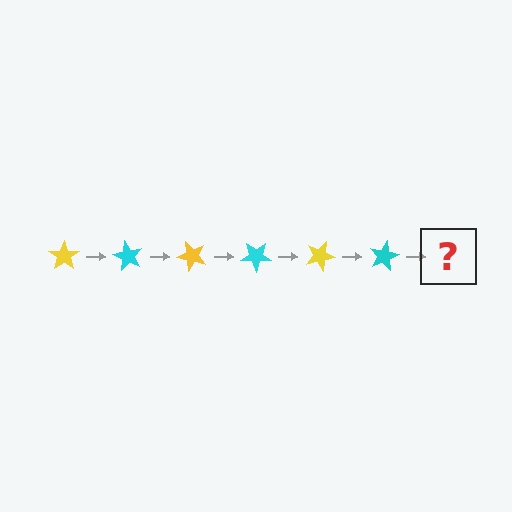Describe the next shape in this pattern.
It should be a yellow star, rotated 360 degrees from the start.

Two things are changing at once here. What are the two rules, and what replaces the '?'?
The two rules are that it rotates 60 degrees each step and the color cycles through yellow and cyan. The '?' should be a yellow star, rotated 360 degrees from the start.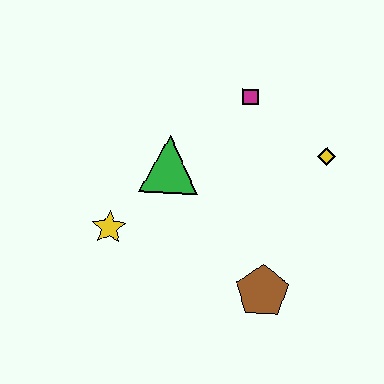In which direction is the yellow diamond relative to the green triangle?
The yellow diamond is to the right of the green triangle.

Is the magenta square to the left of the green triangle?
No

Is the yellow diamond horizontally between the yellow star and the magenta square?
No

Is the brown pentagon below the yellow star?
Yes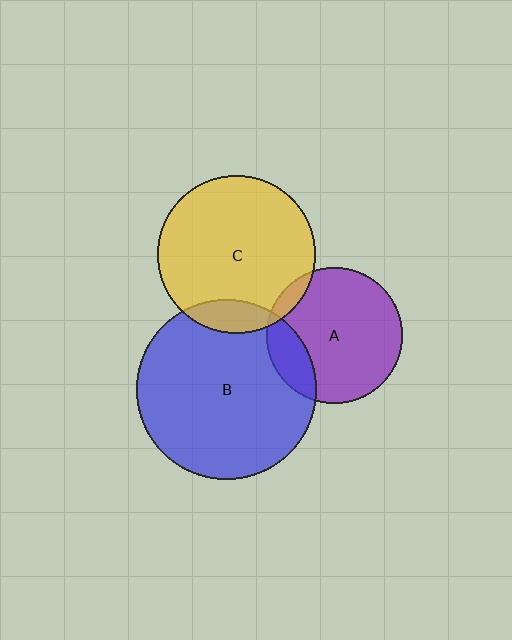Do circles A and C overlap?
Yes.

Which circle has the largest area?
Circle B (blue).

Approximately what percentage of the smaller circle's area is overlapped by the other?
Approximately 5%.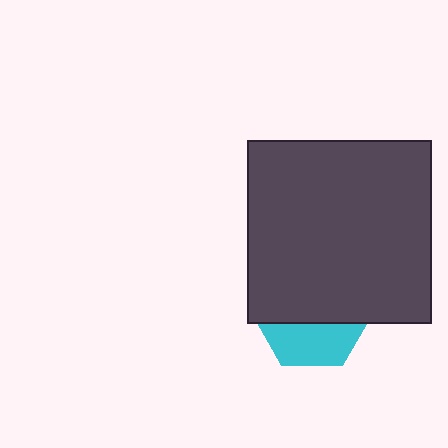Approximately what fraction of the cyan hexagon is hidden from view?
Roughly 63% of the cyan hexagon is hidden behind the dark gray square.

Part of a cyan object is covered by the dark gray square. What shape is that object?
It is a hexagon.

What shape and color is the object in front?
The object in front is a dark gray square.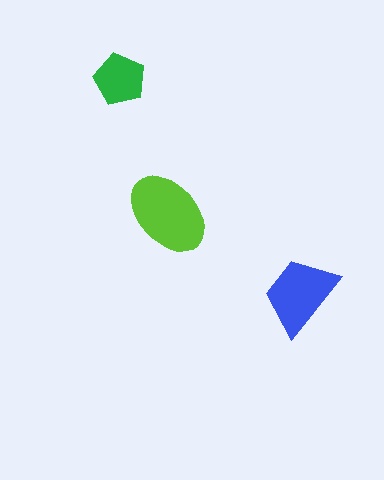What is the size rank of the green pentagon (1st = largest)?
3rd.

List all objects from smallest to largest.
The green pentagon, the blue trapezoid, the lime ellipse.